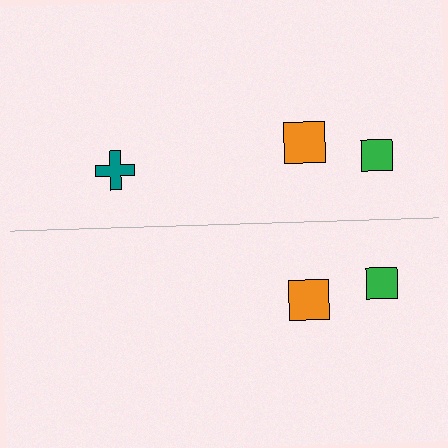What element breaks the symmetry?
A teal cross is missing from the bottom side.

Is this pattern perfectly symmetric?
No, the pattern is not perfectly symmetric. A teal cross is missing from the bottom side.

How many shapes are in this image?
There are 5 shapes in this image.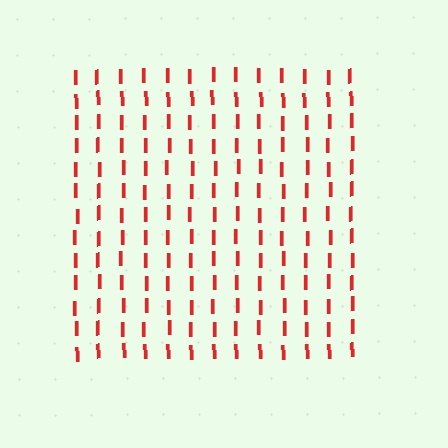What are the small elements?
The small elements are letter I's.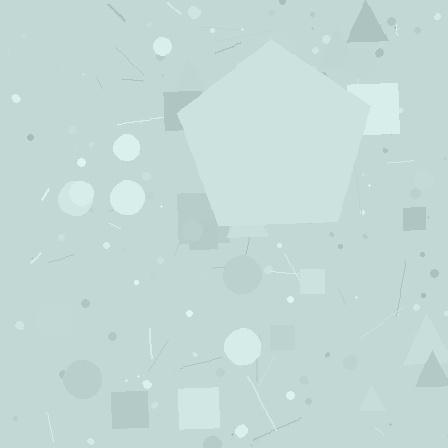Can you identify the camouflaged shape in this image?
The camouflaged shape is a pentagon.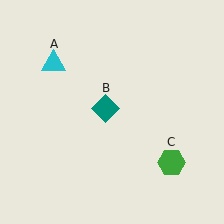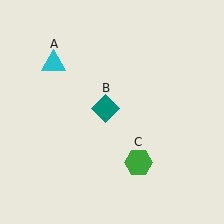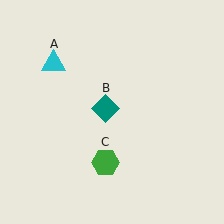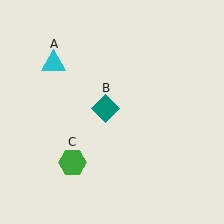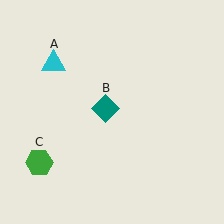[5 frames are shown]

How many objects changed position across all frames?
1 object changed position: green hexagon (object C).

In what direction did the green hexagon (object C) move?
The green hexagon (object C) moved left.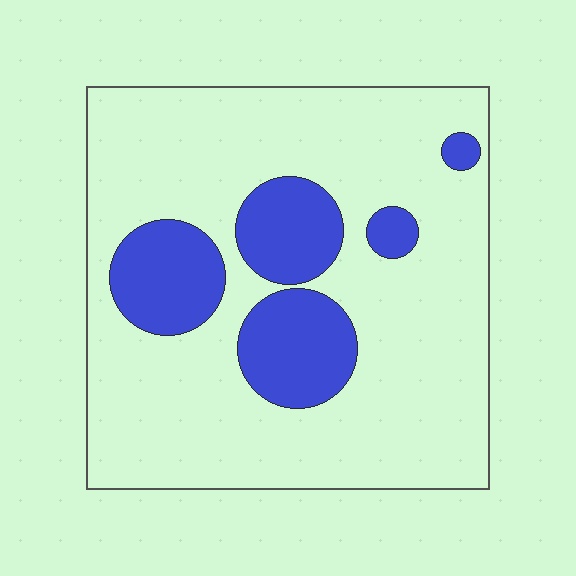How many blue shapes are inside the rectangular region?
5.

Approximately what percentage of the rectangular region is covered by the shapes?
Approximately 20%.